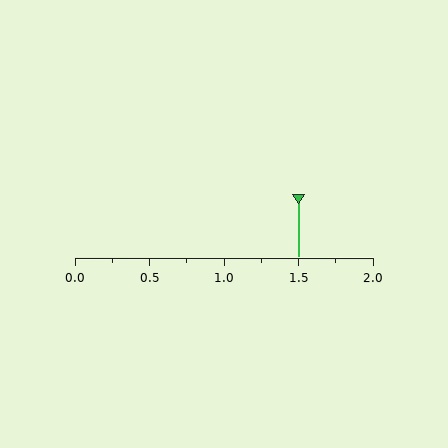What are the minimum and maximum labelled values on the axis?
The axis runs from 0.0 to 2.0.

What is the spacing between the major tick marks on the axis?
The major ticks are spaced 0.5 apart.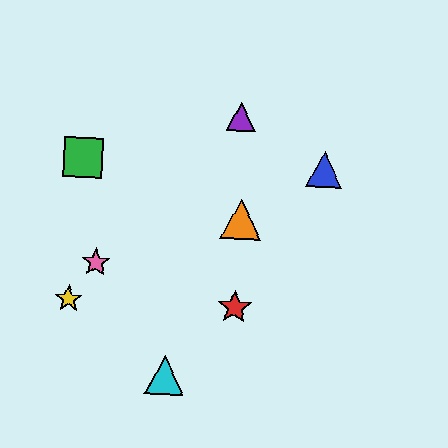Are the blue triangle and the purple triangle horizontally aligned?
No, the blue triangle is at y≈169 and the purple triangle is at y≈117.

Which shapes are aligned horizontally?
The blue triangle, the green square are aligned horizontally.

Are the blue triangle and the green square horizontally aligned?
Yes, both are at y≈169.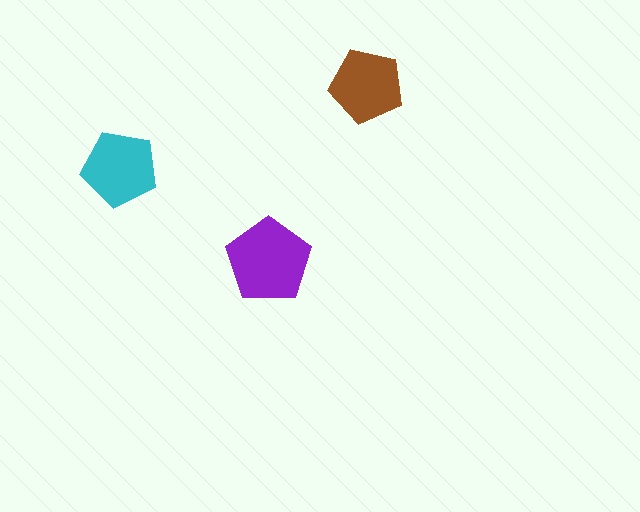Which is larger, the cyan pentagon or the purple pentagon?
The purple one.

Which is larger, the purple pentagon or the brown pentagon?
The purple one.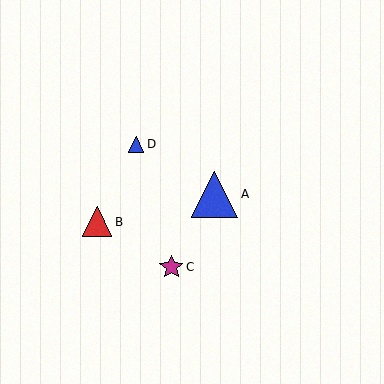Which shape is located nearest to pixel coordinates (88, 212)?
The red triangle (labeled B) at (97, 222) is nearest to that location.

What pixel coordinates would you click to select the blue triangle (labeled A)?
Click at (215, 194) to select the blue triangle A.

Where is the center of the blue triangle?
The center of the blue triangle is at (215, 194).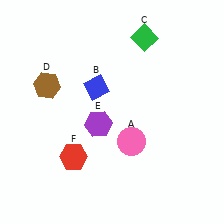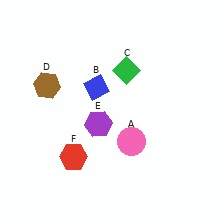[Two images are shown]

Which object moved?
The green diamond (C) moved down.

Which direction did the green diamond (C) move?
The green diamond (C) moved down.